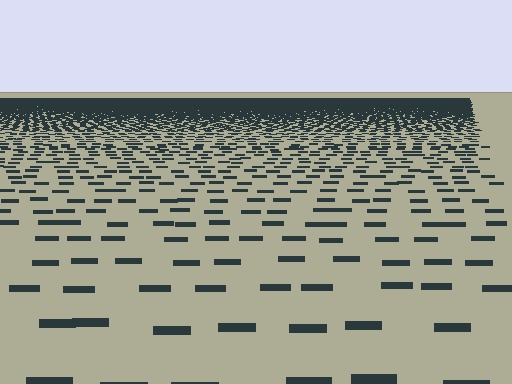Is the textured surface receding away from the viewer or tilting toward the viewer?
The surface is receding away from the viewer. Texture elements get smaller and denser toward the top.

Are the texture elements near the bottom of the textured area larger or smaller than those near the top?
Larger. Near the bottom, elements are closer to the viewer and appear at a bigger on-screen size.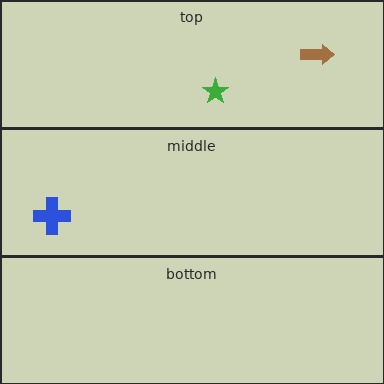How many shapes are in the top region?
2.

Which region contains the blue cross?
The middle region.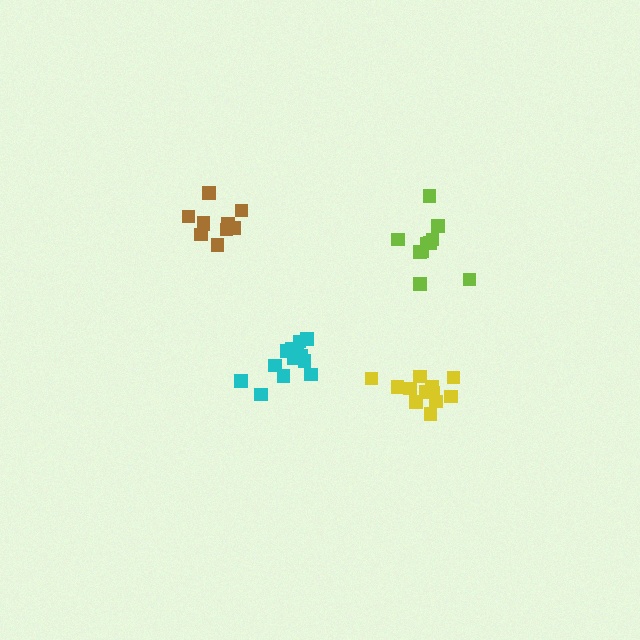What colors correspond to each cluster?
The clusters are colored: lime, yellow, cyan, brown.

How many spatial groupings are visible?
There are 4 spatial groupings.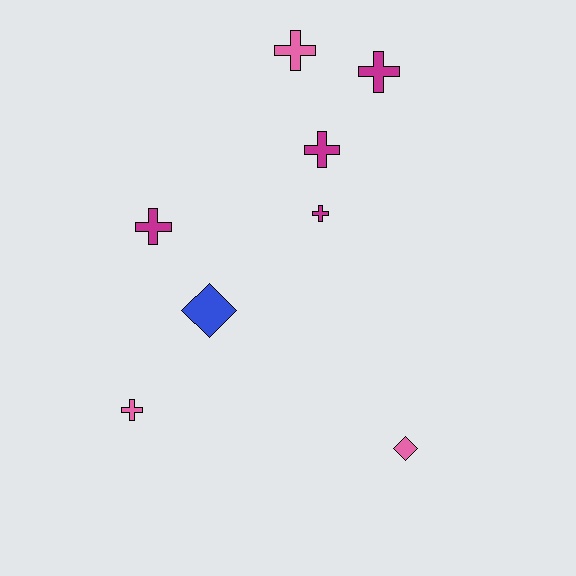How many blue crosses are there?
There are no blue crosses.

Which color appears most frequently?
Magenta, with 4 objects.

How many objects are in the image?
There are 8 objects.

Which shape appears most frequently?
Cross, with 6 objects.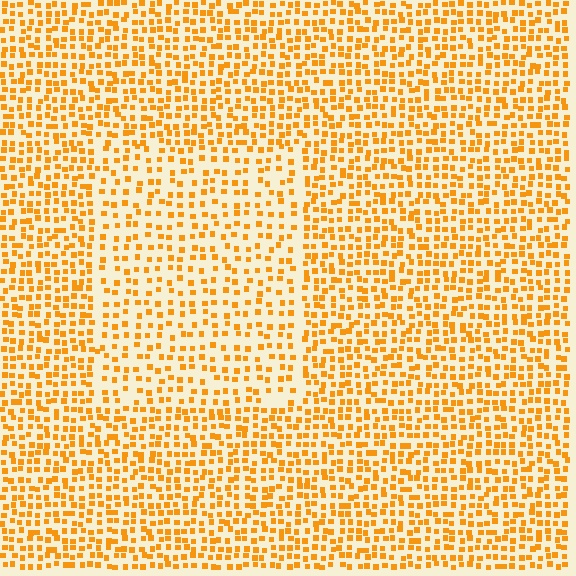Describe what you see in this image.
The image contains small orange elements arranged at two different densities. A rectangle-shaped region is visible where the elements are less densely packed than the surrounding area.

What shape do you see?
I see a rectangle.